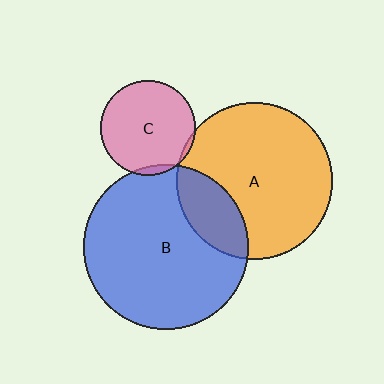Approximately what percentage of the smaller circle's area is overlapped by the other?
Approximately 20%.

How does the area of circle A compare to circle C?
Approximately 2.7 times.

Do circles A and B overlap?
Yes.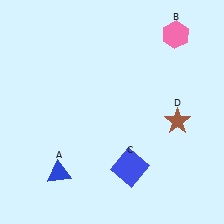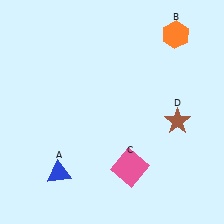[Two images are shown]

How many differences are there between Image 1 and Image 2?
There are 2 differences between the two images.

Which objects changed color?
B changed from pink to orange. C changed from blue to pink.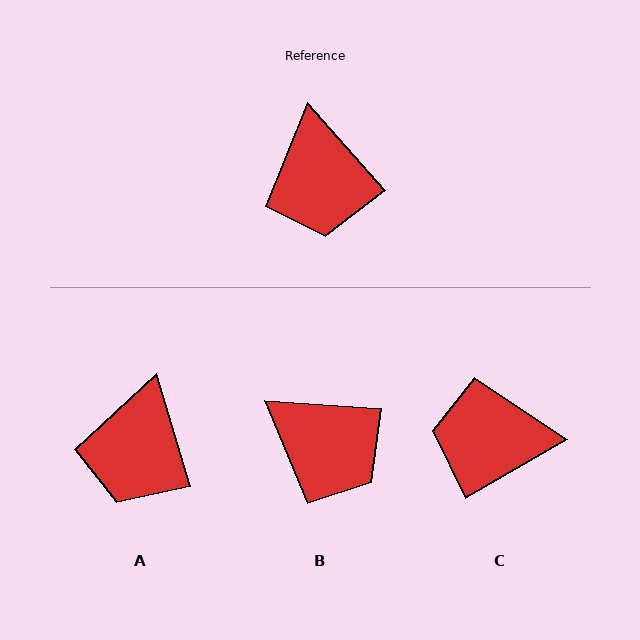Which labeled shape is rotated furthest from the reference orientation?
C, about 102 degrees away.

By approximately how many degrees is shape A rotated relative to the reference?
Approximately 25 degrees clockwise.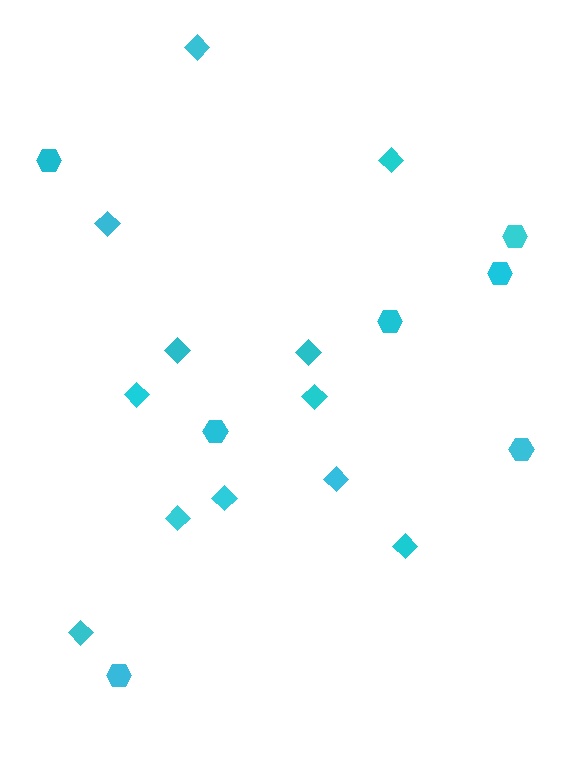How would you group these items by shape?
There are 2 groups: one group of hexagons (7) and one group of diamonds (12).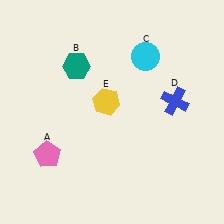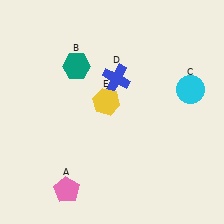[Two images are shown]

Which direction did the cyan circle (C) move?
The cyan circle (C) moved right.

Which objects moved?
The objects that moved are: the pink pentagon (A), the cyan circle (C), the blue cross (D).